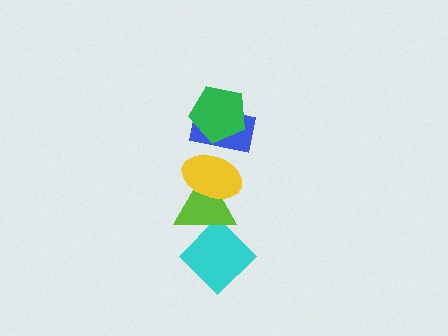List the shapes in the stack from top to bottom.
From top to bottom: the green pentagon, the blue rectangle, the yellow ellipse, the lime triangle, the cyan diamond.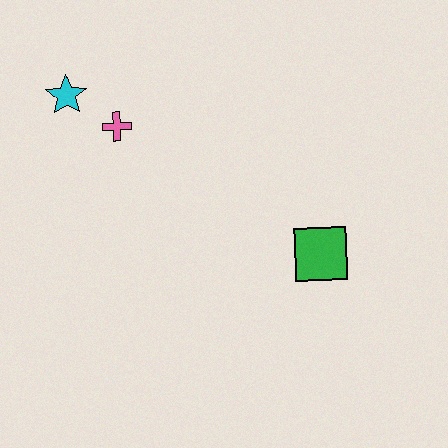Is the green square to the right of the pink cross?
Yes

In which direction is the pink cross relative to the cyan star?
The pink cross is to the right of the cyan star.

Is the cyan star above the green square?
Yes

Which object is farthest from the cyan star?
The green square is farthest from the cyan star.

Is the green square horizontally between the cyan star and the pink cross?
No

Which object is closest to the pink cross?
The cyan star is closest to the pink cross.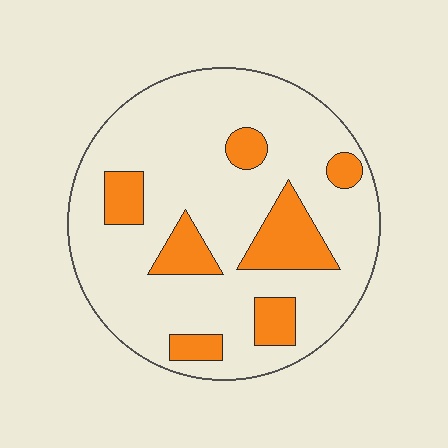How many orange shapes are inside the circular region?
7.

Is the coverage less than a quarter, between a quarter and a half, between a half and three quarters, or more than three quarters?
Less than a quarter.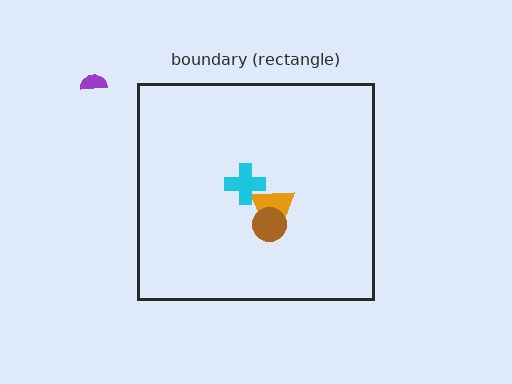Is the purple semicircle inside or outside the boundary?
Outside.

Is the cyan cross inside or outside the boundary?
Inside.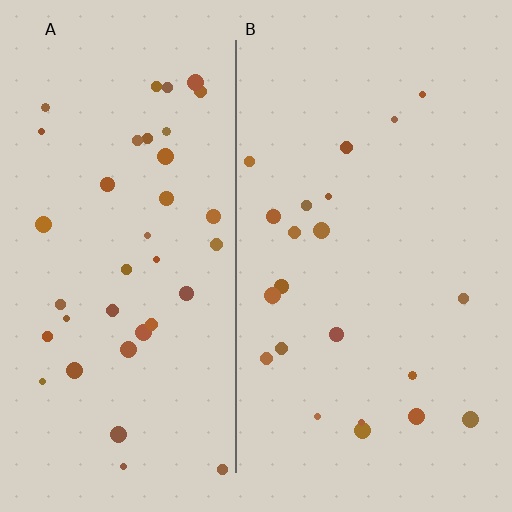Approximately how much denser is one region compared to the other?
Approximately 1.8× — region A over region B.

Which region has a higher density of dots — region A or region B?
A (the left).